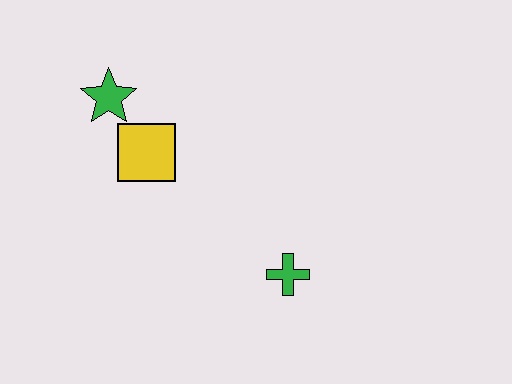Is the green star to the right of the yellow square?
No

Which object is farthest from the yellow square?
The green cross is farthest from the yellow square.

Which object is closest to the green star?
The yellow square is closest to the green star.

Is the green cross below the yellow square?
Yes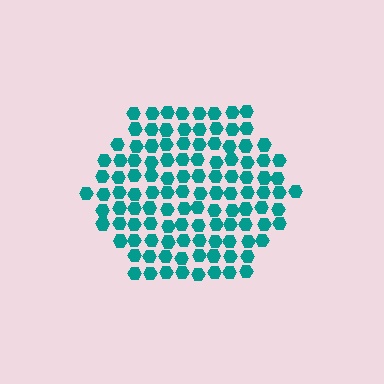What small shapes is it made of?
It is made of small hexagons.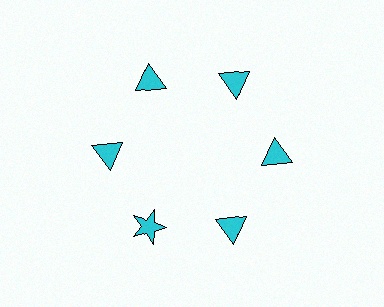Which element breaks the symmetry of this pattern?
The cyan star at roughly the 7 o'clock position breaks the symmetry. All other shapes are cyan triangles.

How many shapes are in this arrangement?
There are 6 shapes arranged in a ring pattern.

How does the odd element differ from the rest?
It has a different shape: star instead of triangle.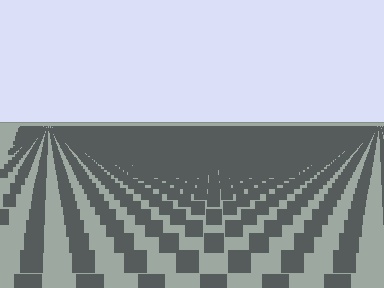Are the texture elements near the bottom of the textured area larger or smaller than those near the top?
Larger. Near the bottom, elements are closer to the viewer and appear at a bigger on-screen size.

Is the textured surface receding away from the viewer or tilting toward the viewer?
The surface is receding away from the viewer. Texture elements get smaller and denser toward the top.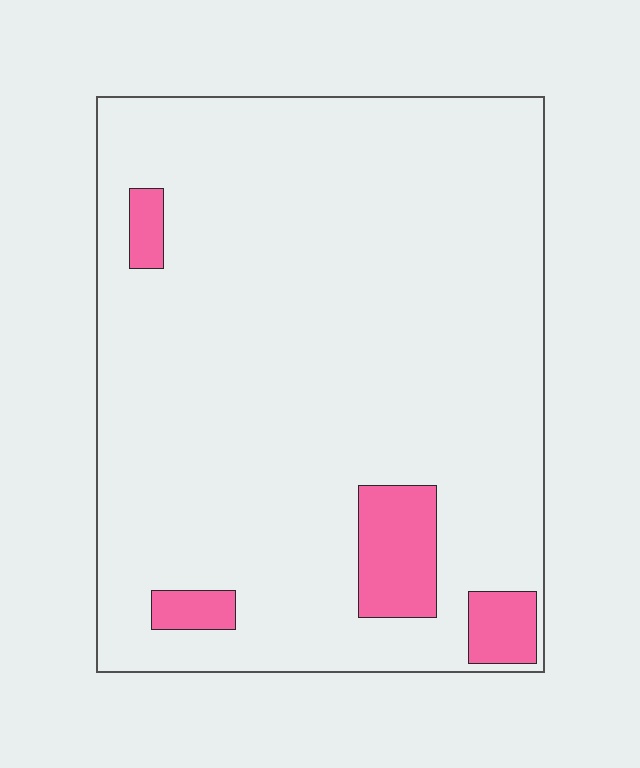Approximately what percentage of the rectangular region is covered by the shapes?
Approximately 10%.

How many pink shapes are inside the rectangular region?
4.